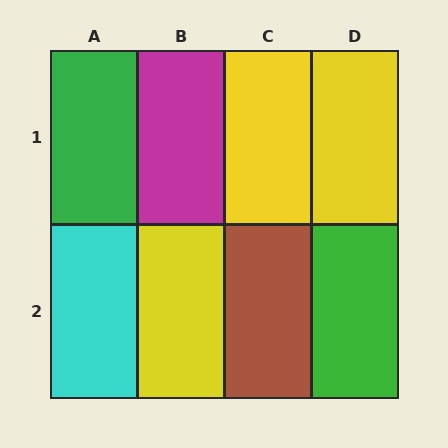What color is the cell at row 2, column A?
Cyan.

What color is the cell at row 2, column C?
Brown.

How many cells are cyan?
1 cell is cyan.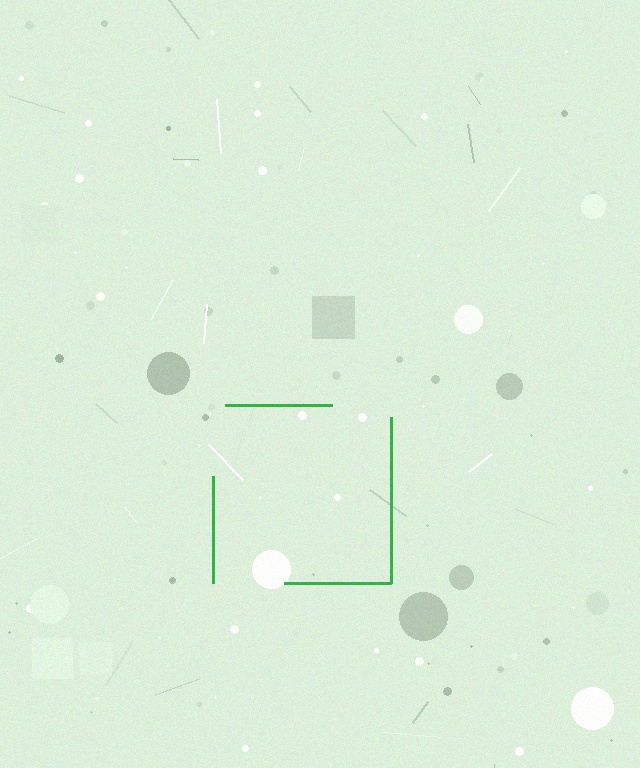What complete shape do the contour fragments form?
The contour fragments form a square.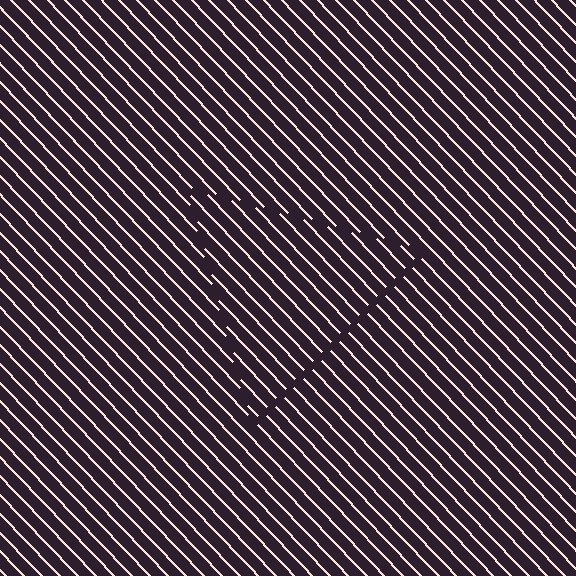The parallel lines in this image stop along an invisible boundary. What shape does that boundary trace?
An illusory triangle. The interior of the shape contains the same grating, shifted by half a period — the contour is defined by the phase discontinuity where line-ends from the inner and outer gratings abut.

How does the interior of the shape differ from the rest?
The interior of the shape contains the same grating, shifted by half a period — the contour is defined by the phase discontinuity where line-ends from the inner and outer gratings abut.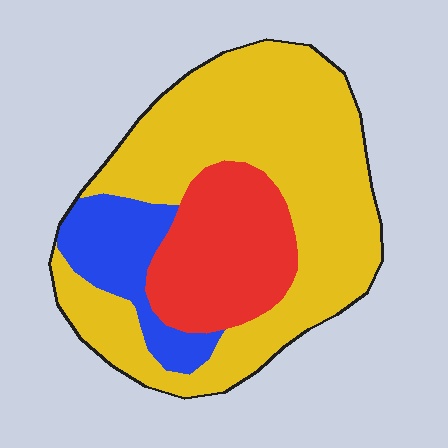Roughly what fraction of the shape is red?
Red covers around 25% of the shape.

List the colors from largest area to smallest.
From largest to smallest: yellow, red, blue.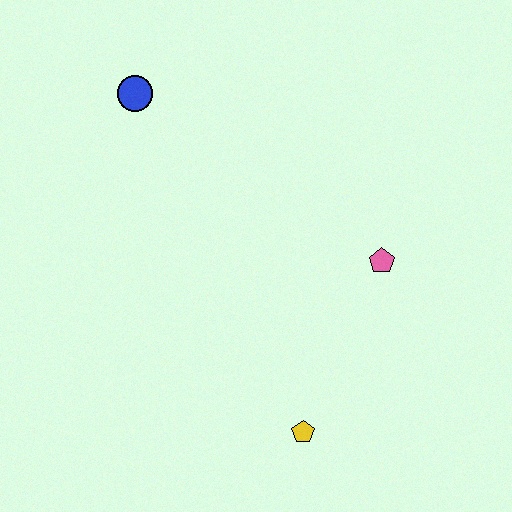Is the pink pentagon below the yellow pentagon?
No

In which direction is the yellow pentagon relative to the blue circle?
The yellow pentagon is below the blue circle.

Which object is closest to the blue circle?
The pink pentagon is closest to the blue circle.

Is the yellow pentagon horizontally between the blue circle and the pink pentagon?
Yes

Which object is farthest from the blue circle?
The yellow pentagon is farthest from the blue circle.